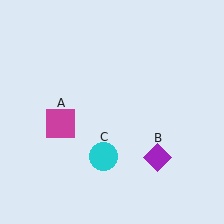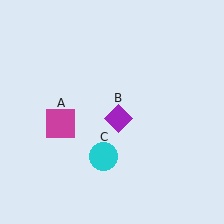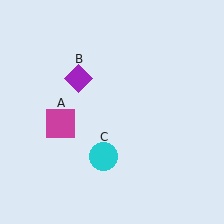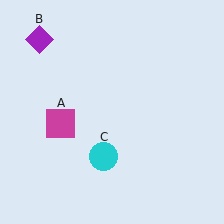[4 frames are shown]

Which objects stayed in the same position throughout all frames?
Magenta square (object A) and cyan circle (object C) remained stationary.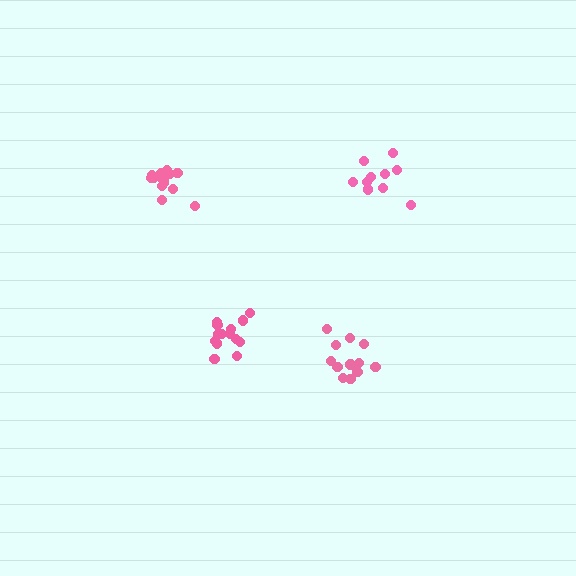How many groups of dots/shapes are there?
There are 4 groups.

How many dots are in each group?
Group 1: 10 dots, Group 2: 14 dots, Group 3: 14 dots, Group 4: 12 dots (50 total).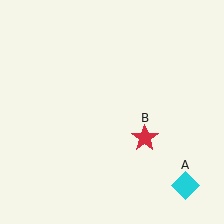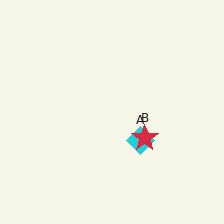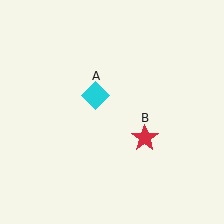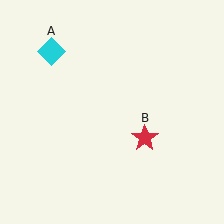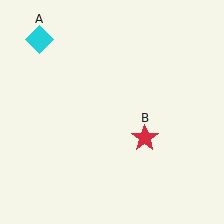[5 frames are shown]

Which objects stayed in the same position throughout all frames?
Red star (object B) remained stationary.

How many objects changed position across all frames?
1 object changed position: cyan diamond (object A).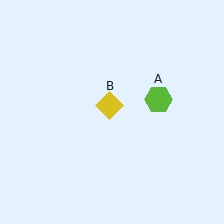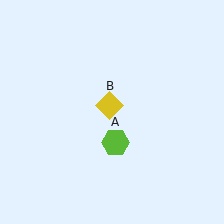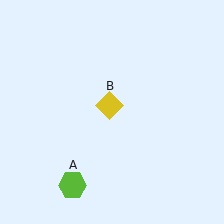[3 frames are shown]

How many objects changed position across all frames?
1 object changed position: lime hexagon (object A).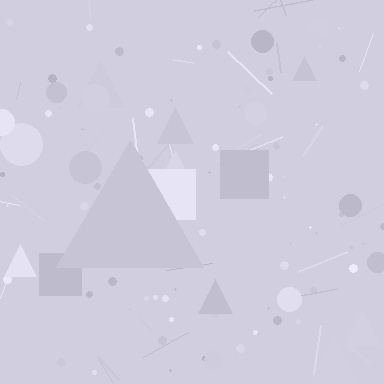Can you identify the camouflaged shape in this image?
The camouflaged shape is a triangle.